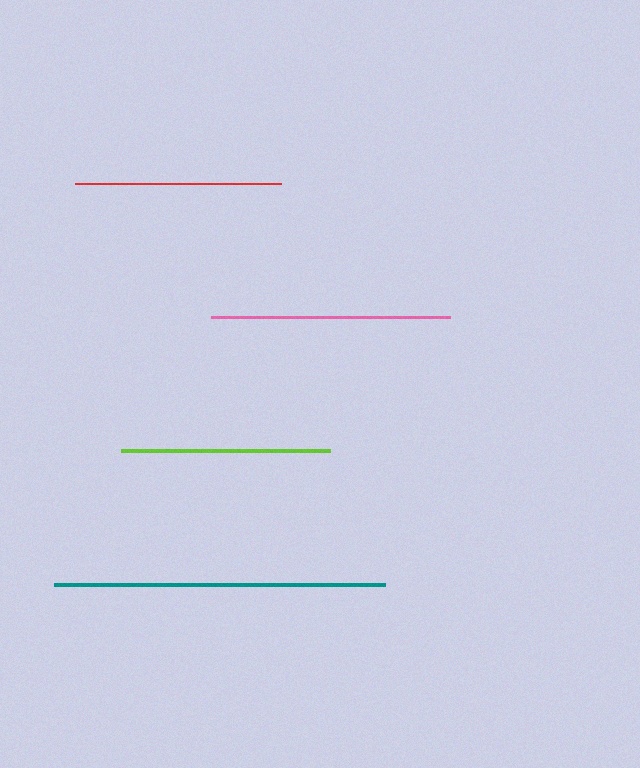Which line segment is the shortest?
The red line is the shortest at approximately 206 pixels.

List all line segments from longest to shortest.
From longest to shortest: teal, pink, lime, red.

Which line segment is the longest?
The teal line is the longest at approximately 332 pixels.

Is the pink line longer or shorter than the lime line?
The pink line is longer than the lime line.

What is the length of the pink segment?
The pink segment is approximately 240 pixels long.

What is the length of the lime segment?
The lime segment is approximately 210 pixels long.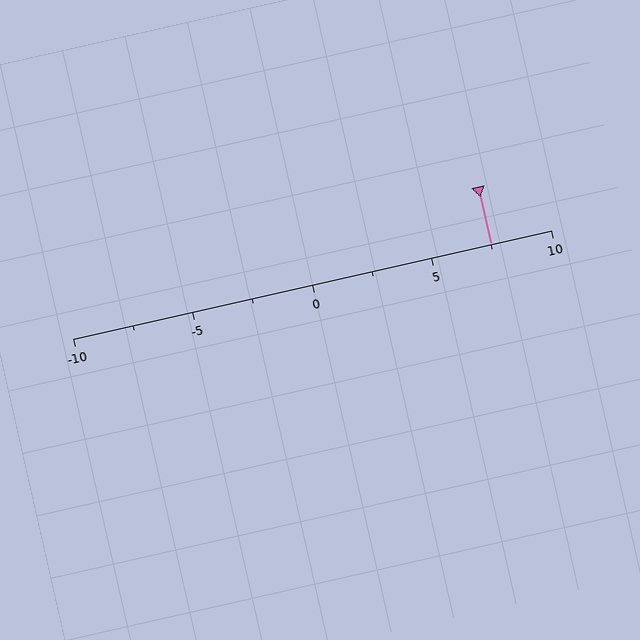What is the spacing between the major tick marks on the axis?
The major ticks are spaced 5 apart.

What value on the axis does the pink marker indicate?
The marker indicates approximately 7.5.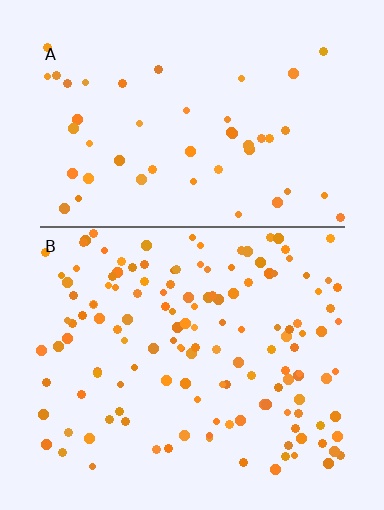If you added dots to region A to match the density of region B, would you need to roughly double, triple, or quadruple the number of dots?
Approximately triple.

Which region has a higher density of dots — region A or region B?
B (the bottom).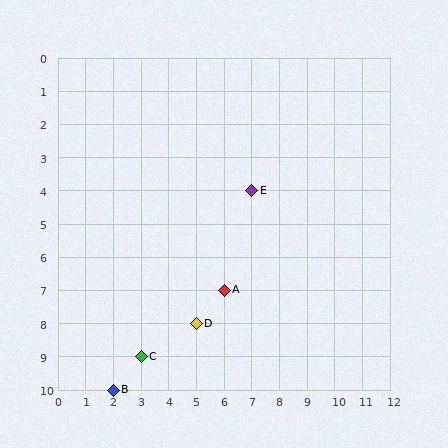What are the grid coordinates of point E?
Point E is at grid coordinates (7, 4).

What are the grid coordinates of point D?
Point D is at grid coordinates (5, 8).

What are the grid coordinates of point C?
Point C is at grid coordinates (3, 9).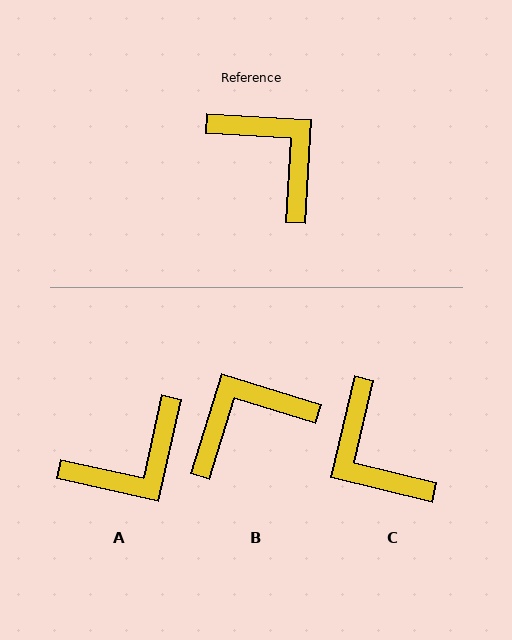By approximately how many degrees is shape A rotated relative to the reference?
Approximately 100 degrees clockwise.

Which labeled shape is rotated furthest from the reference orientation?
C, about 170 degrees away.